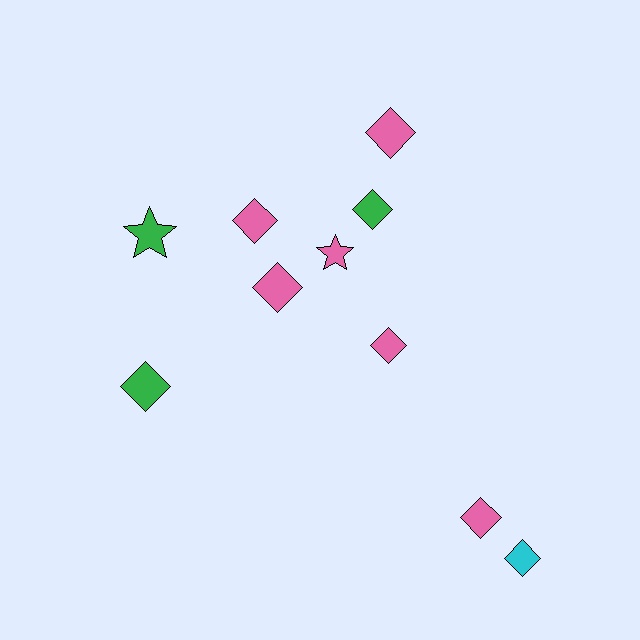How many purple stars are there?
There are no purple stars.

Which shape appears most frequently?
Diamond, with 8 objects.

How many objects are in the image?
There are 10 objects.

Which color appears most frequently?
Pink, with 6 objects.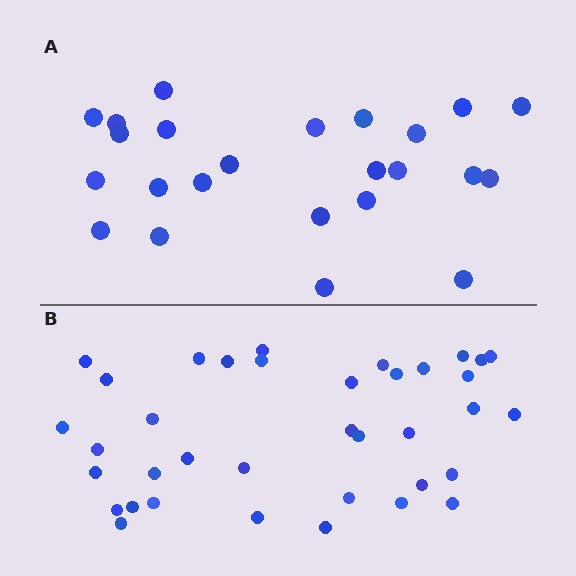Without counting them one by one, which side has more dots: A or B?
Region B (the bottom region) has more dots.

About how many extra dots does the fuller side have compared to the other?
Region B has approximately 15 more dots than region A.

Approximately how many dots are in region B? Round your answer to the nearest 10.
About 40 dots. (The exact count is 37, which rounds to 40.)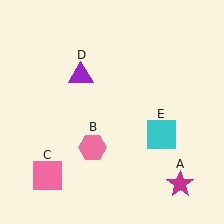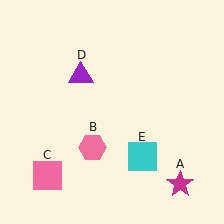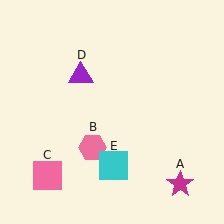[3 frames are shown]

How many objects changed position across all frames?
1 object changed position: cyan square (object E).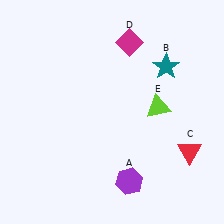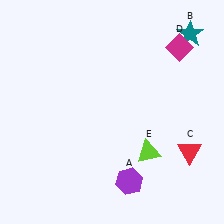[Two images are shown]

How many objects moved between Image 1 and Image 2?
3 objects moved between the two images.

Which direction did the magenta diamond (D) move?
The magenta diamond (D) moved right.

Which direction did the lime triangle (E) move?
The lime triangle (E) moved down.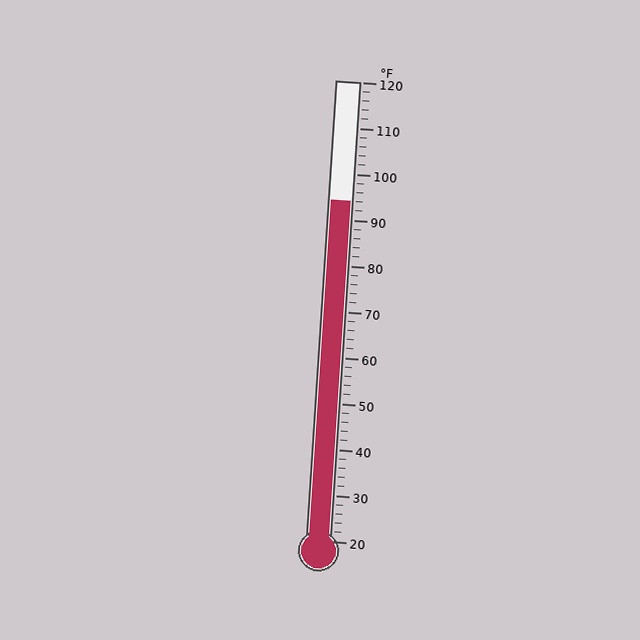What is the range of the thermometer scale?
The thermometer scale ranges from 20°F to 120°F.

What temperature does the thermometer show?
The thermometer shows approximately 94°F.